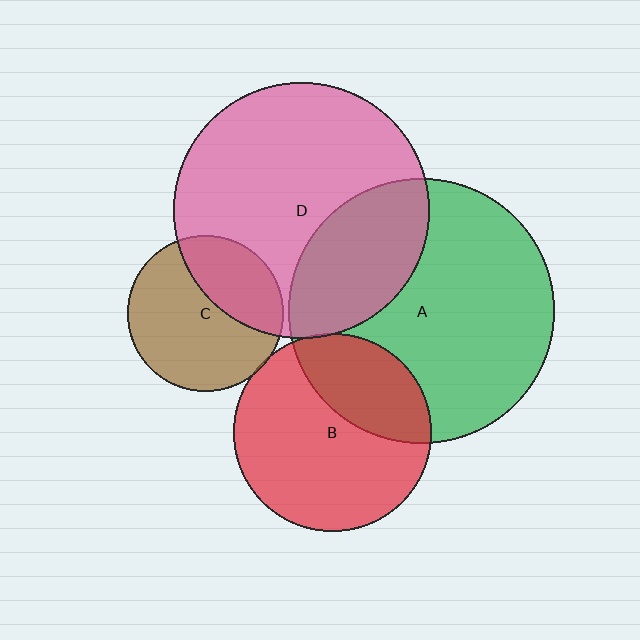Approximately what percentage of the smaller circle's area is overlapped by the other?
Approximately 5%.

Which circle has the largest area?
Circle A (green).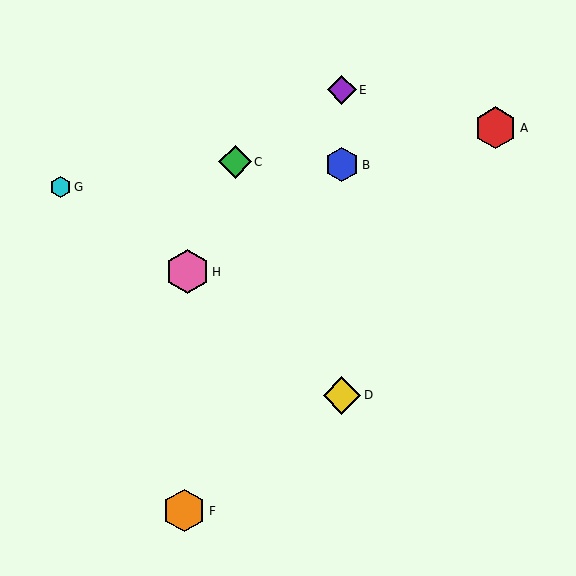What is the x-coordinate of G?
Object G is at x≈61.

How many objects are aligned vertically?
3 objects (B, D, E) are aligned vertically.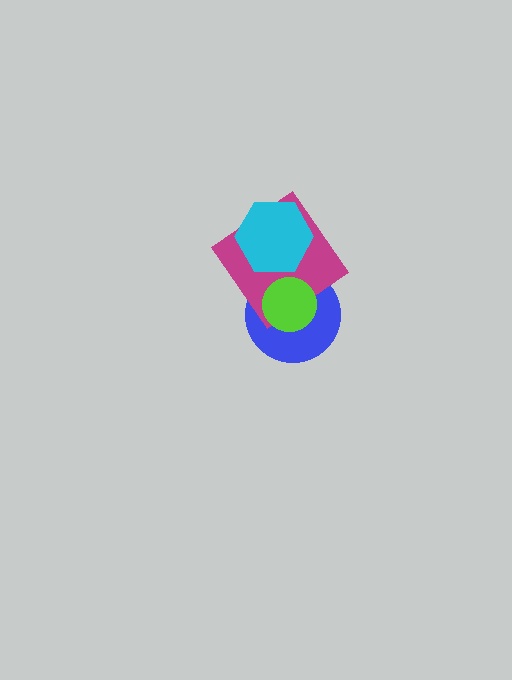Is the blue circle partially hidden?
Yes, it is partially covered by another shape.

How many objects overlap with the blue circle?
2 objects overlap with the blue circle.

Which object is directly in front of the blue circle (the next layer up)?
The magenta diamond is directly in front of the blue circle.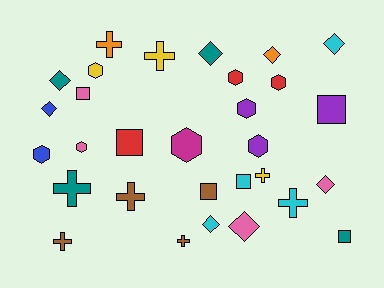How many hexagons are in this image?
There are 8 hexagons.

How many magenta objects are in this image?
There is 1 magenta object.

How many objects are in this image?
There are 30 objects.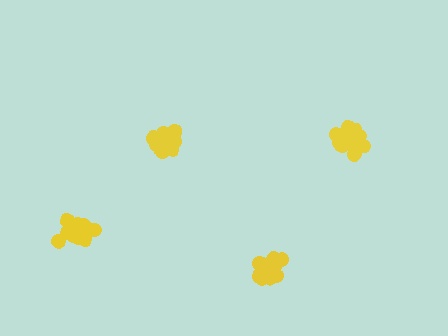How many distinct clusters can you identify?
There are 4 distinct clusters.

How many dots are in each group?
Group 1: 18 dots, Group 2: 17 dots, Group 3: 18 dots, Group 4: 20 dots (73 total).